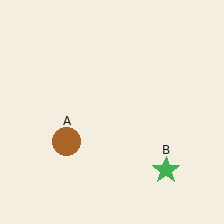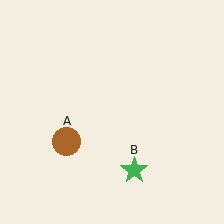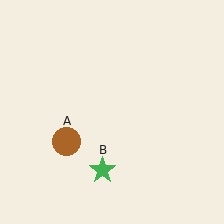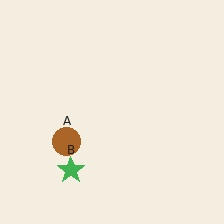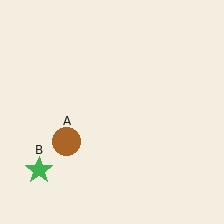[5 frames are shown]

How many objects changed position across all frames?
1 object changed position: green star (object B).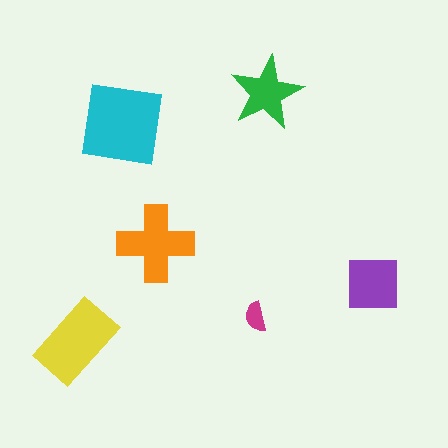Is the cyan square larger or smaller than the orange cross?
Larger.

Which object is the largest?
The cyan square.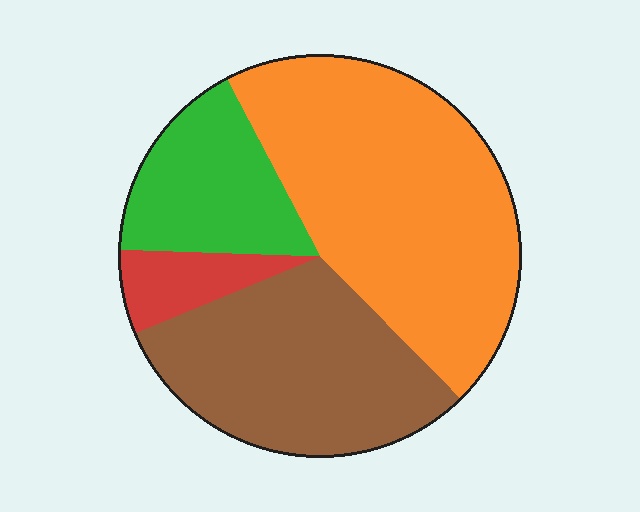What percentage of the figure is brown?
Brown covers 31% of the figure.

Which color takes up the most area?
Orange, at roughly 45%.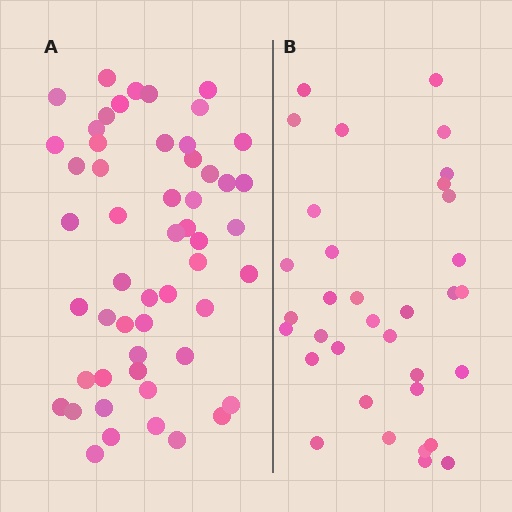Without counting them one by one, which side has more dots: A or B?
Region A (the left region) has more dots.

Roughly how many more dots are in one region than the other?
Region A has approximately 20 more dots than region B.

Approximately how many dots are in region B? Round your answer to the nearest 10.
About 30 dots. (The exact count is 34, which rounds to 30.)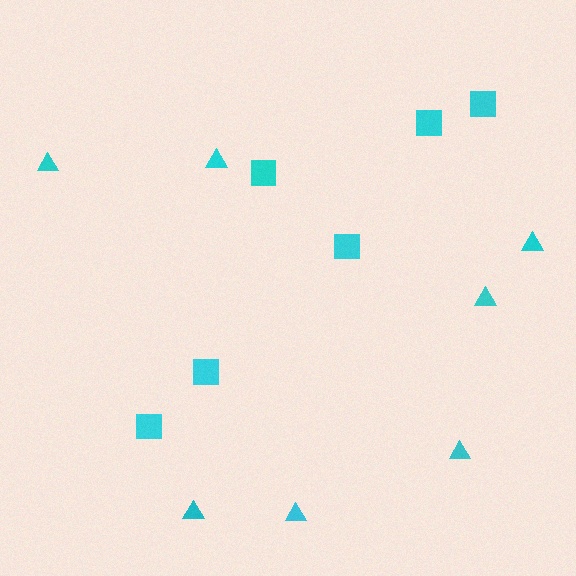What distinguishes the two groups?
There are 2 groups: one group of triangles (7) and one group of squares (6).